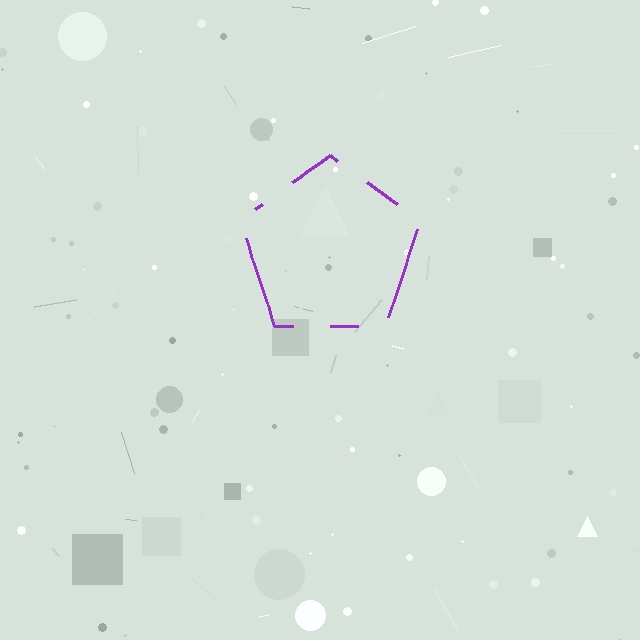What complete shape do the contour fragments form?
The contour fragments form a pentagon.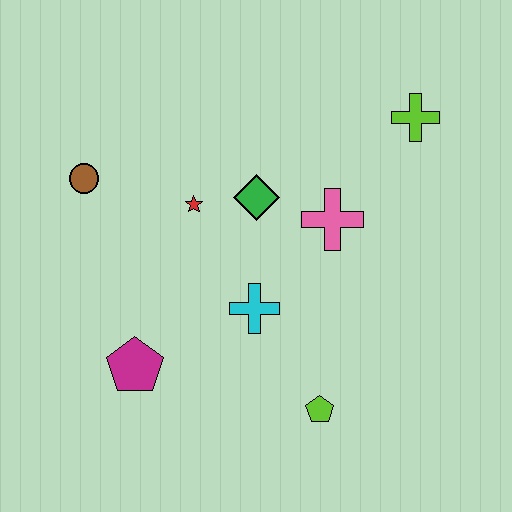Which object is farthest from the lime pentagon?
The brown circle is farthest from the lime pentagon.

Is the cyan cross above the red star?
No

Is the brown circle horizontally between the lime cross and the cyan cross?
No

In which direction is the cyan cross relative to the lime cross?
The cyan cross is below the lime cross.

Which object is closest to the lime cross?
The pink cross is closest to the lime cross.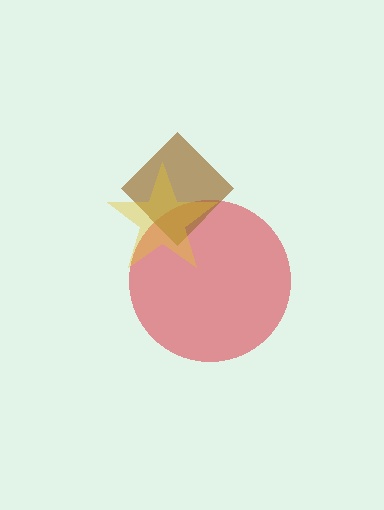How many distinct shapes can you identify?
There are 3 distinct shapes: a red circle, a brown diamond, a yellow star.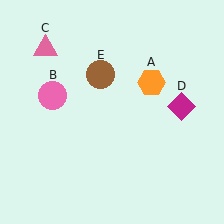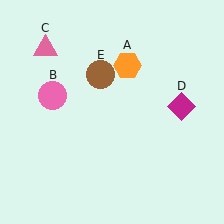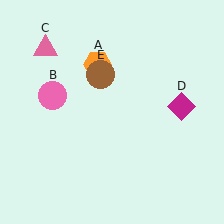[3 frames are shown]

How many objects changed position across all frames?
1 object changed position: orange hexagon (object A).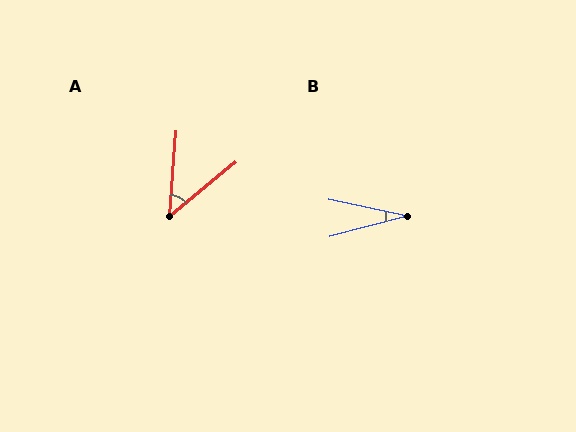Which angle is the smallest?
B, at approximately 27 degrees.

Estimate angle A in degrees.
Approximately 47 degrees.